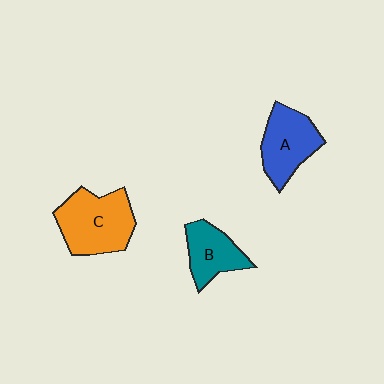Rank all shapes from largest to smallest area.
From largest to smallest: C (orange), A (blue), B (teal).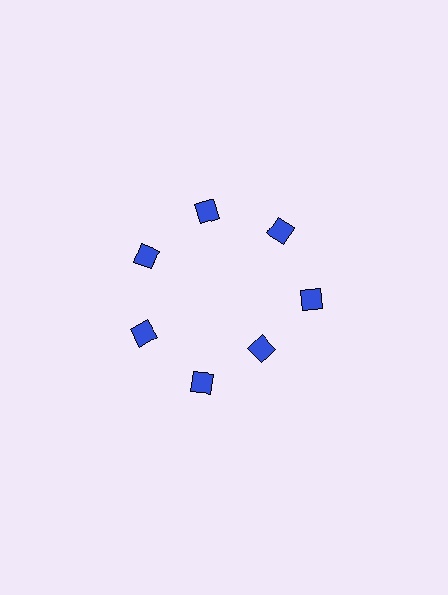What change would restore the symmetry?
The symmetry would be restored by moving it outward, back onto the ring so that all 7 diamonds sit at equal angles and equal distance from the center.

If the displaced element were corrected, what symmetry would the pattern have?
It would have 7-fold rotational symmetry — the pattern would map onto itself every 51 degrees.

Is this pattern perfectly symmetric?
No. The 7 blue diamonds are arranged in a ring, but one element near the 5 o'clock position is pulled inward toward the center, breaking the 7-fold rotational symmetry.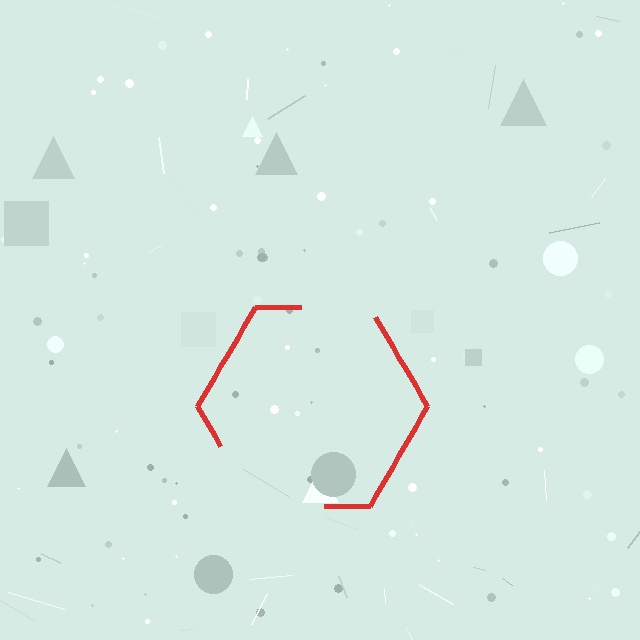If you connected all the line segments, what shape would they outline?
They would outline a hexagon.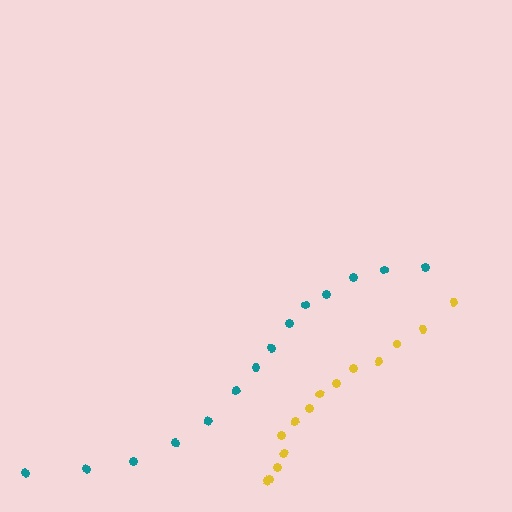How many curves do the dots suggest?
There are 2 distinct paths.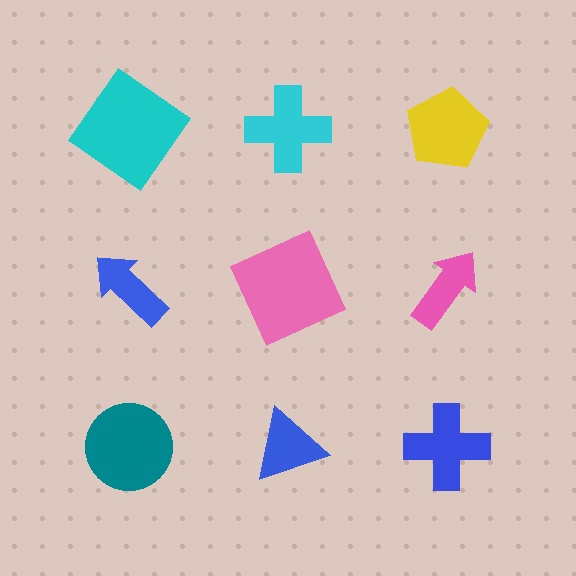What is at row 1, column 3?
A yellow pentagon.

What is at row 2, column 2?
A pink square.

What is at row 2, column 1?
A blue arrow.